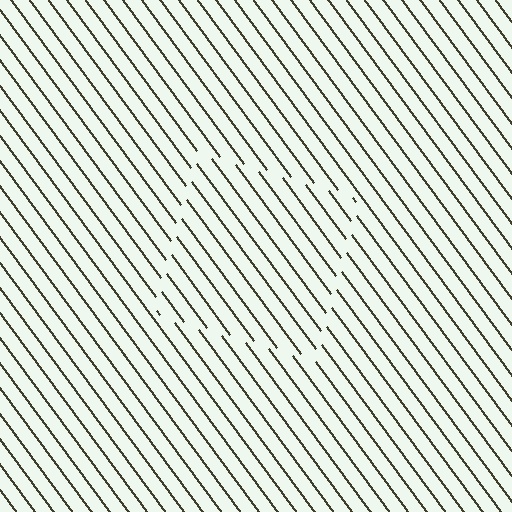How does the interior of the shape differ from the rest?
The interior of the shape contains the same grating, shifted by half a period — the contour is defined by the phase discontinuity where line-ends from the inner and outer gratings abut.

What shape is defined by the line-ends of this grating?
An illusory square. The interior of the shape contains the same grating, shifted by half a period — the contour is defined by the phase discontinuity where line-ends from the inner and outer gratings abut.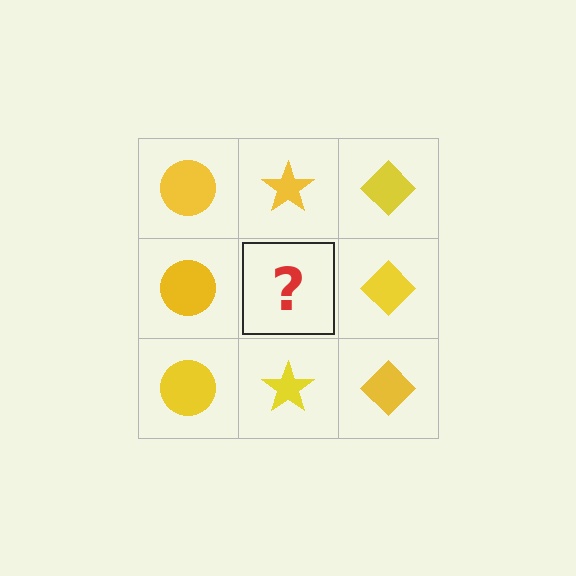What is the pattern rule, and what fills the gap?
The rule is that each column has a consistent shape. The gap should be filled with a yellow star.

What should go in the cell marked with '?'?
The missing cell should contain a yellow star.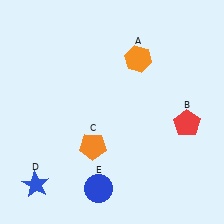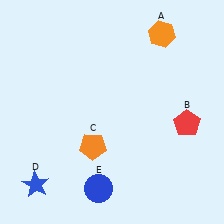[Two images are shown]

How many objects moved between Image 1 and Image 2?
1 object moved between the two images.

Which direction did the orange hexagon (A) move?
The orange hexagon (A) moved up.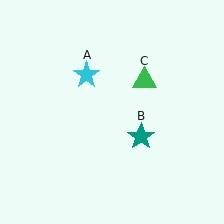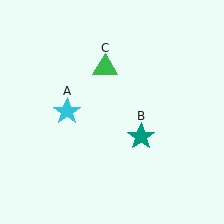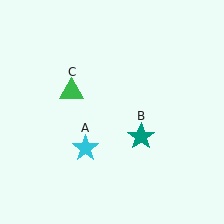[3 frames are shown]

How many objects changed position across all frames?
2 objects changed position: cyan star (object A), green triangle (object C).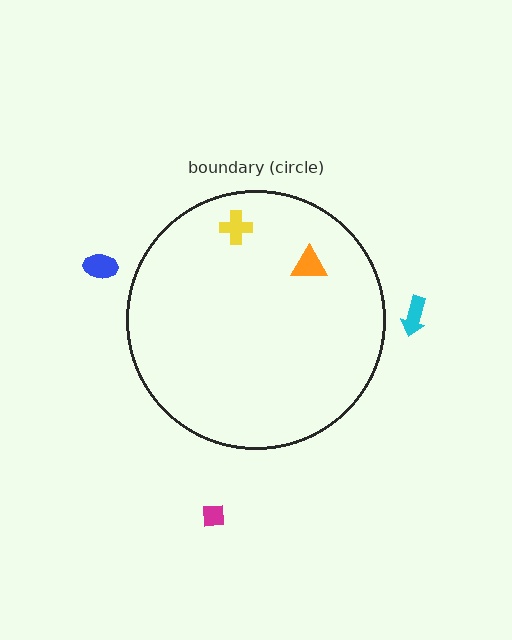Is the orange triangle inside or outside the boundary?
Inside.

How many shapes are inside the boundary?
2 inside, 3 outside.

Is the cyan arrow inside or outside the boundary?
Outside.